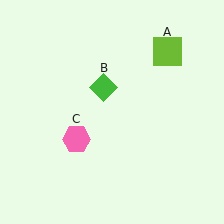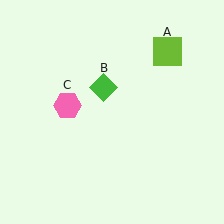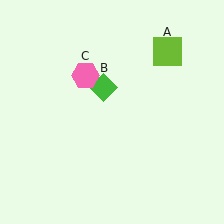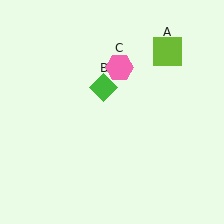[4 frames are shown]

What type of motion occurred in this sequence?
The pink hexagon (object C) rotated clockwise around the center of the scene.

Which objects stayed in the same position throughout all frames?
Lime square (object A) and green diamond (object B) remained stationary.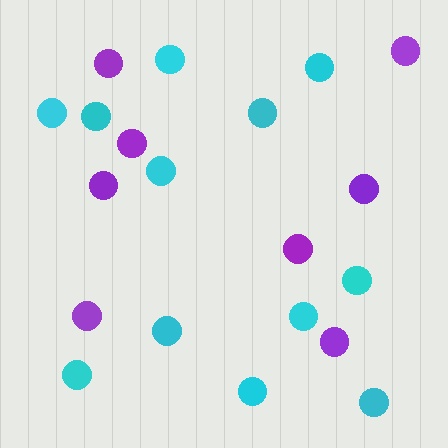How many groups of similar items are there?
There are 2 groups: one group of cyan circles (12) and one group of purple circles (8).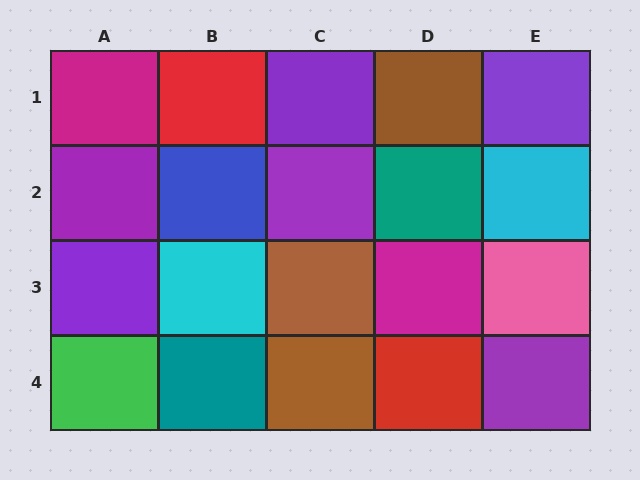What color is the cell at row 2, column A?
Purple.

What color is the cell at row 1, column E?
Purple.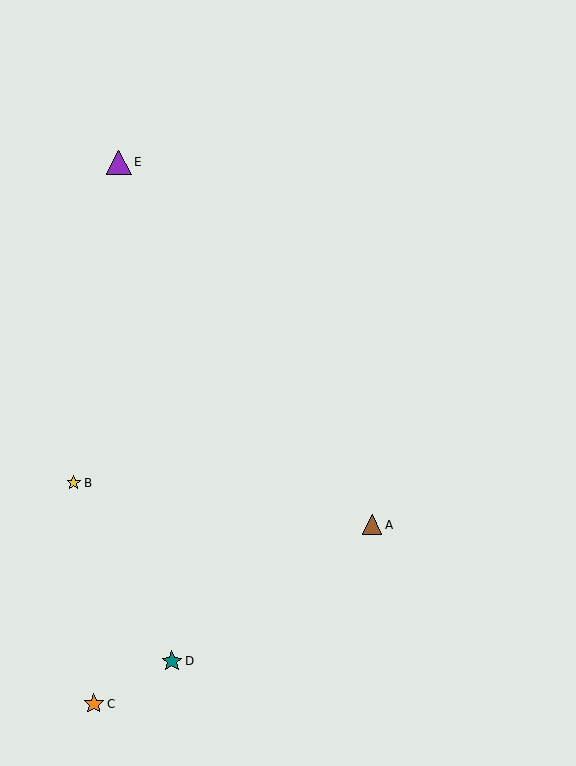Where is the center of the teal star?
The center of the teal star is at (172, 661).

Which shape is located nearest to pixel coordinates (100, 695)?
The orange star (labeled C) at (94, 704) is nearest to that location.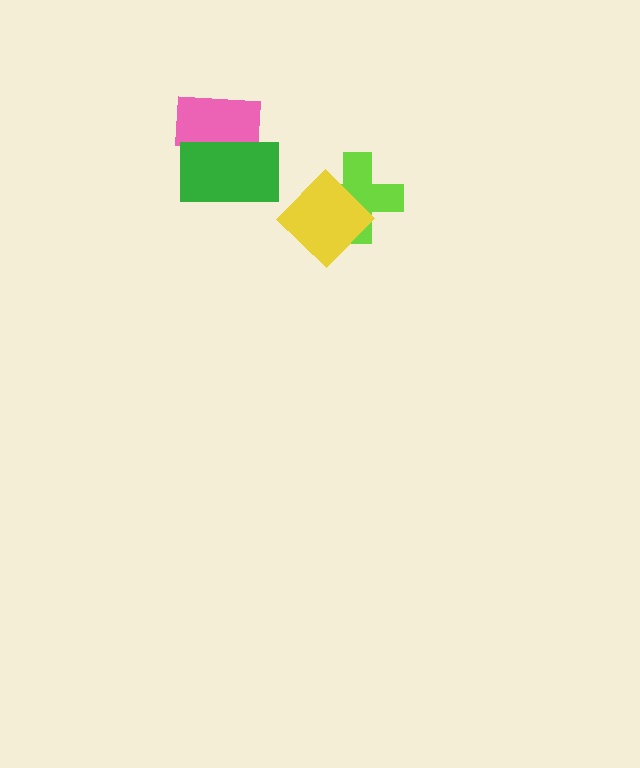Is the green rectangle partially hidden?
No, no other shape covers it.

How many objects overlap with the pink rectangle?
1 object overlaps with the pink rectangle.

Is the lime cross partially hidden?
Yes, it is partially covered by another shape.